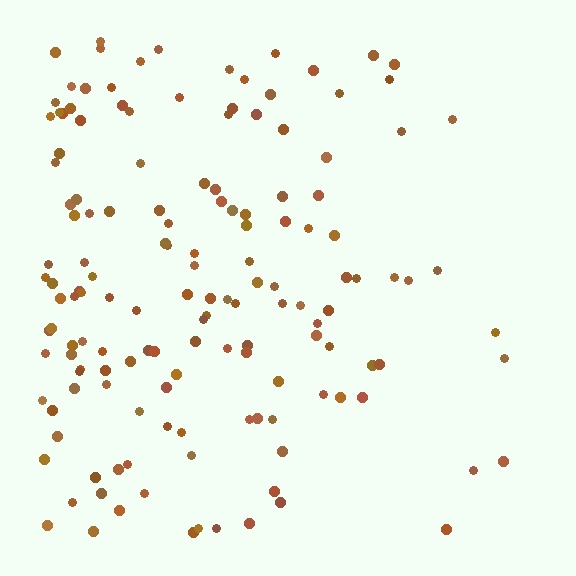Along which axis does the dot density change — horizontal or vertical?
Horizontal.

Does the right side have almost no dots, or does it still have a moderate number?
Still a moderate number, just noticeably fewer than the left.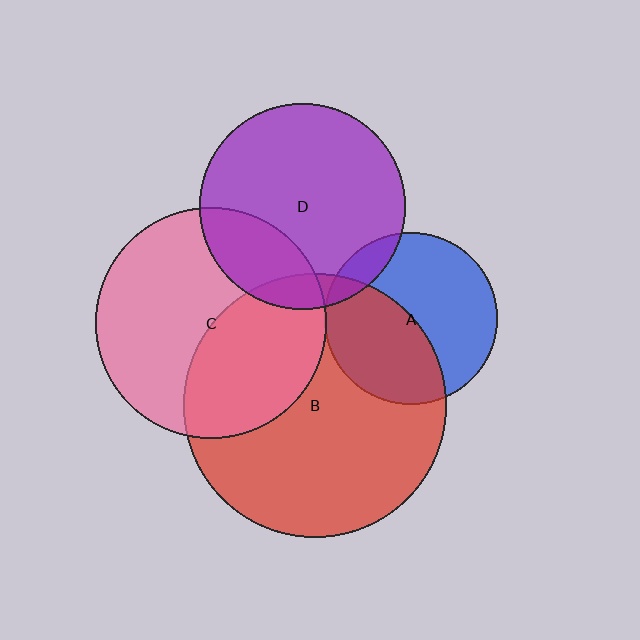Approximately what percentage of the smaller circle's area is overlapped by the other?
Approximately 10%.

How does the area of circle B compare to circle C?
Approximately 1.3 times.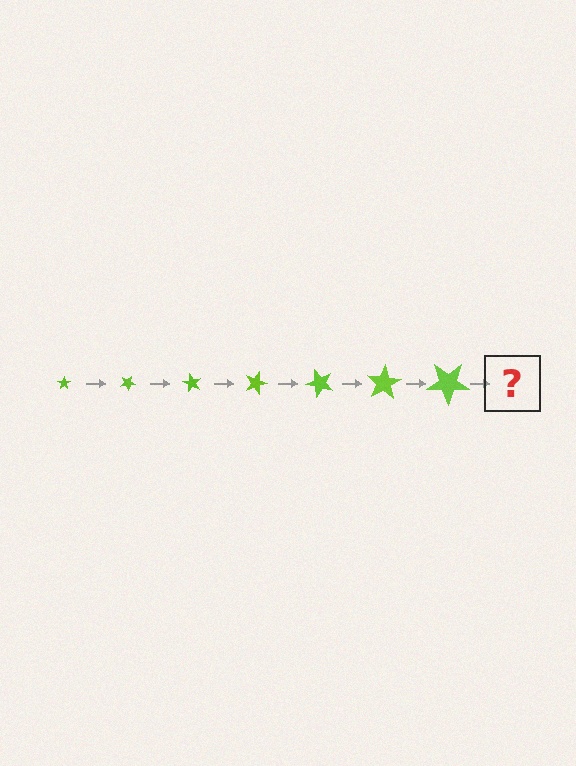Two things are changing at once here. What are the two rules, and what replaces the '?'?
The two rules are that the star grows larger each step and it rotates 30 degrees each step. The '?' should be a star, larger than the previous one and rotated 210 degrees from the start.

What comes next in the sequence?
The next element should be a star, larger than the previous one and rotated 210 degrees from the start.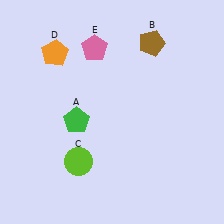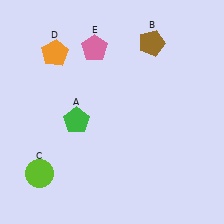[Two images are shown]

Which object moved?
The lime circle (C) moved left.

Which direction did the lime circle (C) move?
The lime circle (C) moved left.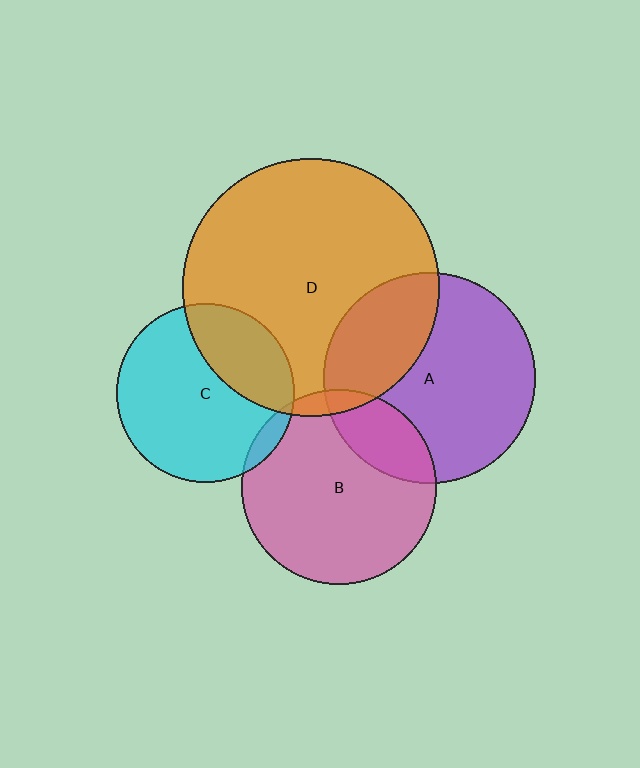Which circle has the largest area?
Circle D (orange).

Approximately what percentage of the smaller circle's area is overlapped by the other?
Approximately 5%.